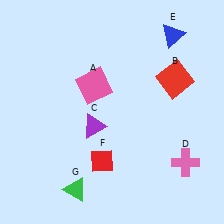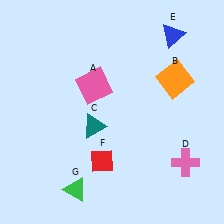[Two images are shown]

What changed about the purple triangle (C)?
In Image 1, C is purple. In Image 2, it changed to teal.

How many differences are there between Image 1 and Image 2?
There are 2 differences between the two images.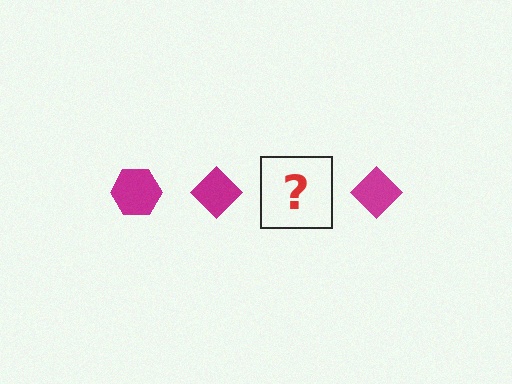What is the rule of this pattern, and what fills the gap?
The rule is that the pattern cycles through hexagon, diamond shapes in magenta. The gap should be filled with a magenta hexagon.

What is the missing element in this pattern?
The missing element is a magenta hexagon.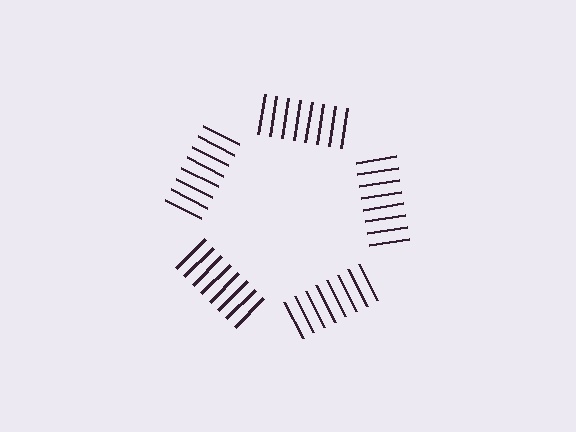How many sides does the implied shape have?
5 sides — the line-ends trace a pentagon.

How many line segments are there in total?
40 — 8 along each of the 5 edges.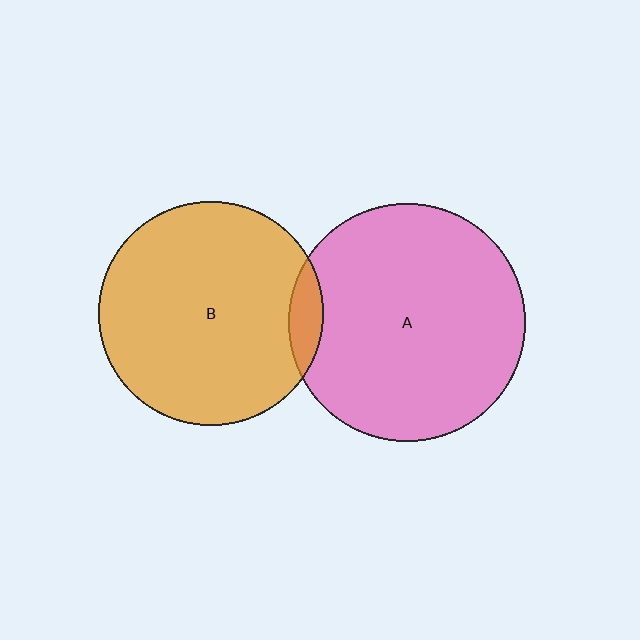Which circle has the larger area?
Circle A (pink).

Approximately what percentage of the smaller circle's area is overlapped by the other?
Approximately 5%.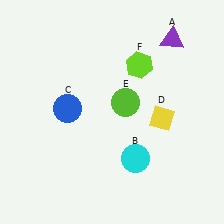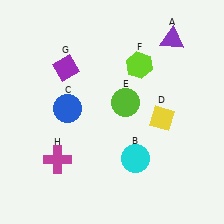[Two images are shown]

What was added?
A purple diamond (G), a magenta cross (H) were added in Image 2.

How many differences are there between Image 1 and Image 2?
There are 2 differences between the two images.